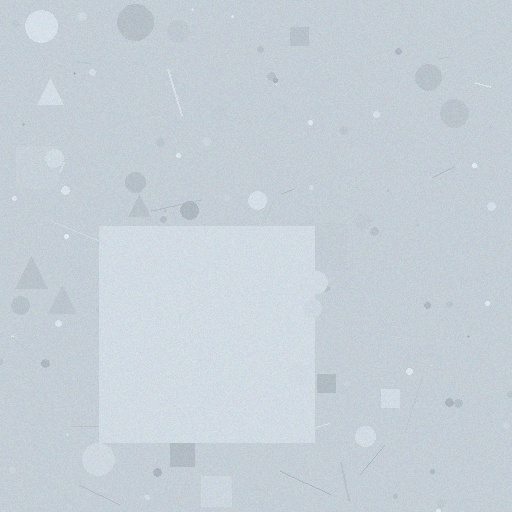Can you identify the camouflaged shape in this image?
The camouflaged shape is a square.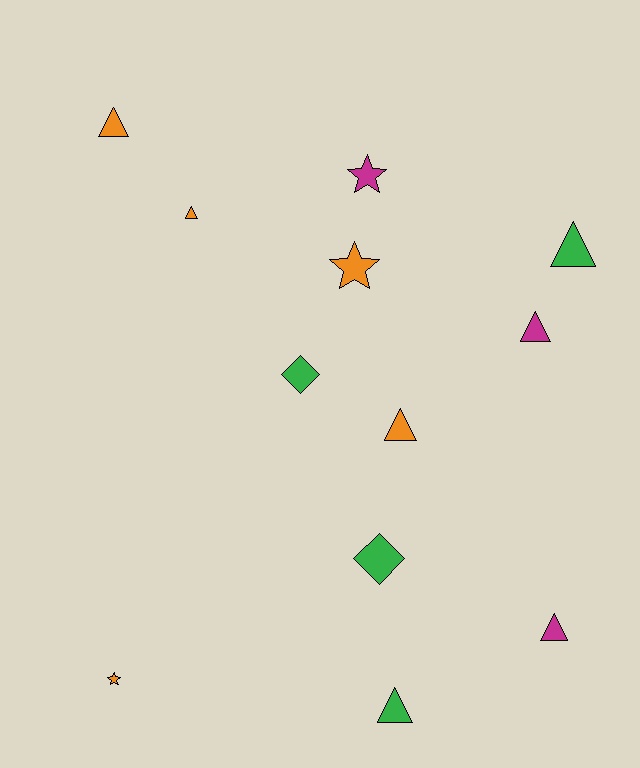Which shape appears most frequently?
Triangle, with 7 objects.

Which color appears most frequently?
Orange, with 5 objects.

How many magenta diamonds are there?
There are no magenta diamonds.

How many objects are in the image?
There are 12 objects.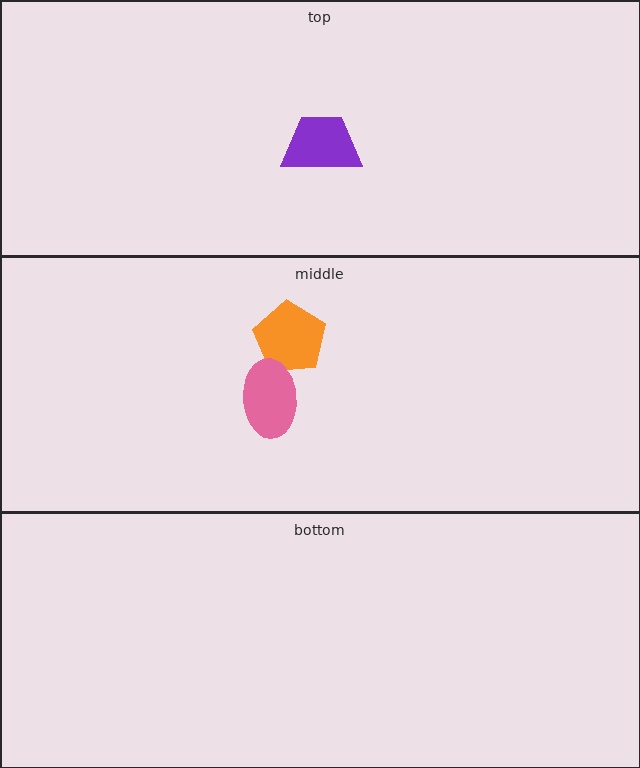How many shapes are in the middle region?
2.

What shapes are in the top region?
The purple trapezoid.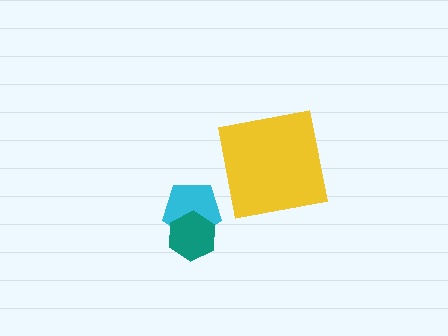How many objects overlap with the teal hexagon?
1 object overlaps with the teal hexagon.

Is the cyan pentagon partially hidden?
Yes, it is partially covered by another shape.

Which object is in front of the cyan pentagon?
The teal hexagon is in front of the cyan pentagon.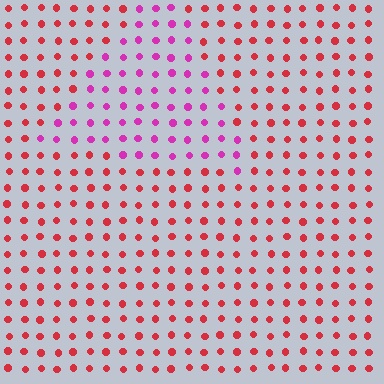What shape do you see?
I see a triangle.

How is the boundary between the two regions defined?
The boundary is defined purely by a slight shift in hue (about 43 degrees). Spacing, size, and orientation are identical on both sides.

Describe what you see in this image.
The image is filled with small red elements in a uniform arrangement. A triangle-shaped region is visible where the elements are tinted to a slightly different hue, forming a subtle color boundary.